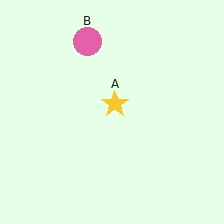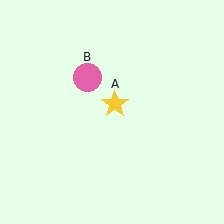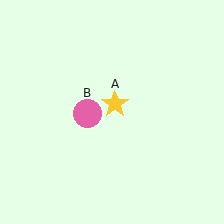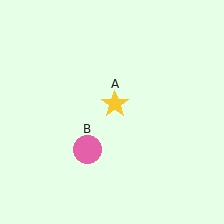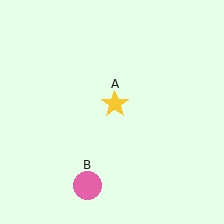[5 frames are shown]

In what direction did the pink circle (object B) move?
The pink circle (object B) moved down.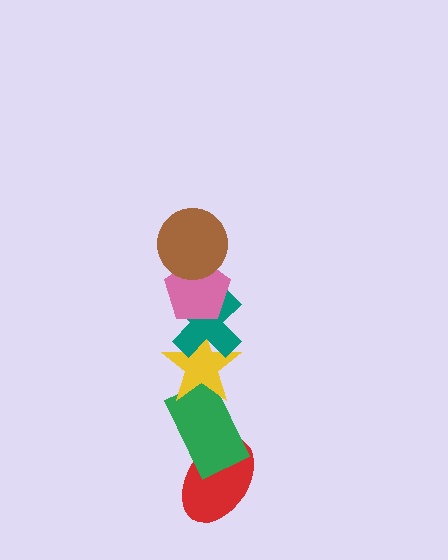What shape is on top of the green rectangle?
The yellow star is on top of the green rectangle.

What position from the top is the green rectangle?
The green rectangle is 5th from the top.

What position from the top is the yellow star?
The yellow star is 4th from the top.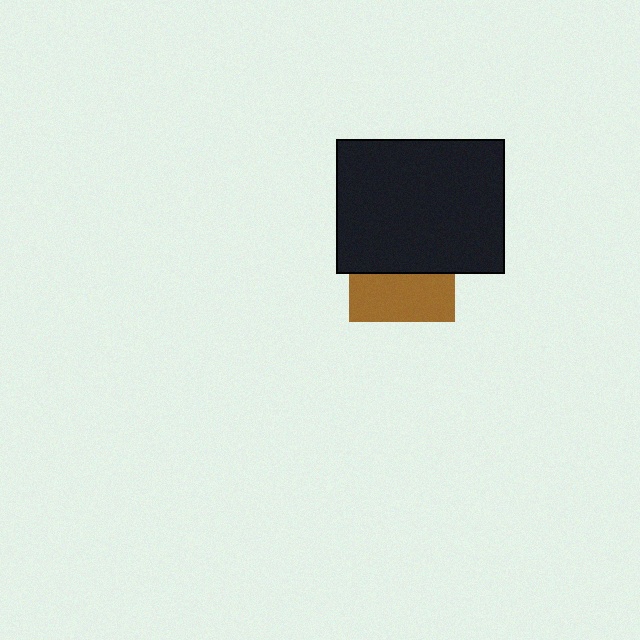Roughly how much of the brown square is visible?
About half of it is visible (roughly 46%).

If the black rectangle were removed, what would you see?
You would see the complete brown square.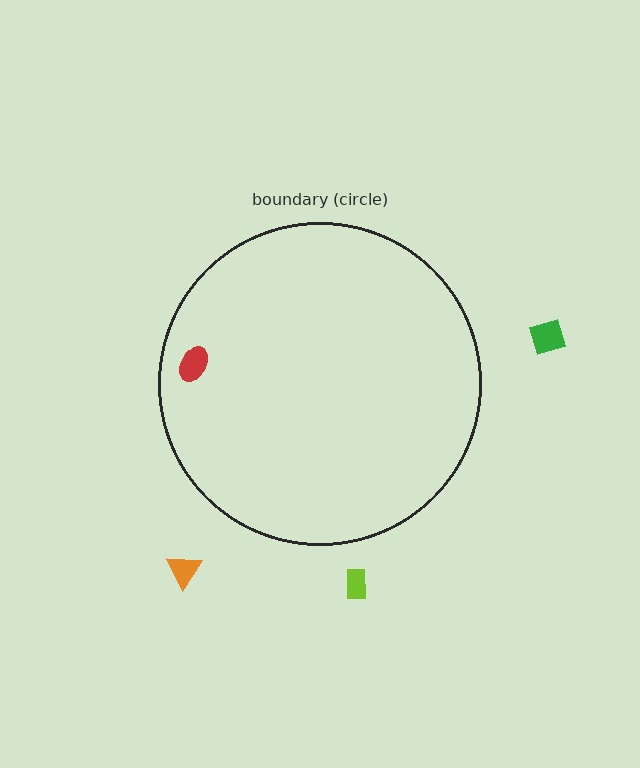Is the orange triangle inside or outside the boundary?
Outside.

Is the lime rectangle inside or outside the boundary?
Outside.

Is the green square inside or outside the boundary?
Outside.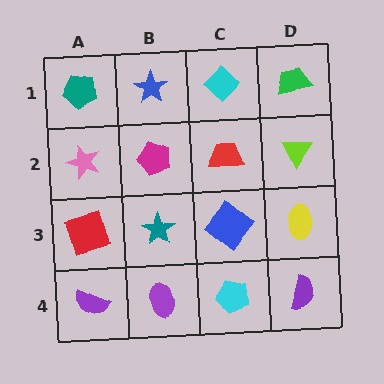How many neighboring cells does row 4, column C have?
3.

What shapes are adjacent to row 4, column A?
A red square (row 3, column A), a purple ellipse (row 4, column B).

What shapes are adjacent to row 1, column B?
A magenta pentagon (row 2, column B), a teal pentagon (row 1, column A), a cyan diamond (row 1, column C).